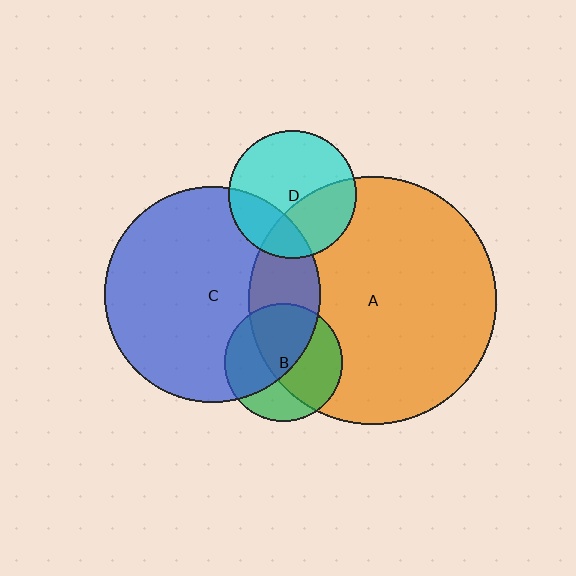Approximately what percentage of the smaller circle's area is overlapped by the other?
Approximately 25%.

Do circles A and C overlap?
Yes.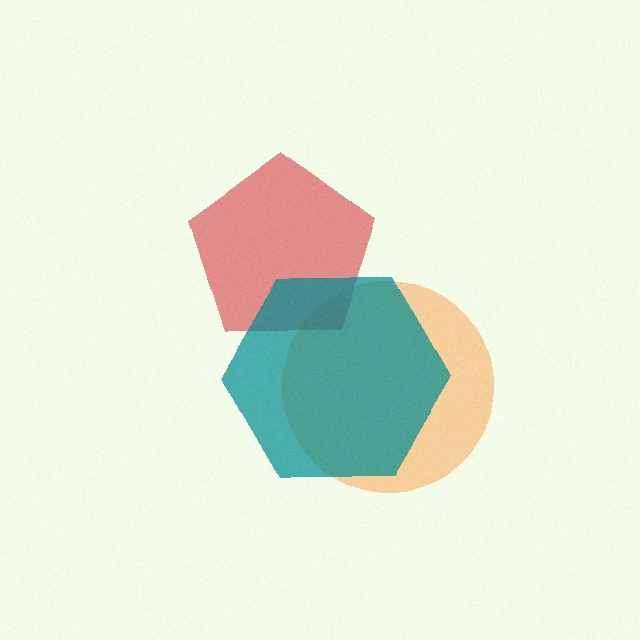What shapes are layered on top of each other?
The layered shapes are: an orange circle, a red pentagon, a teal hexagon.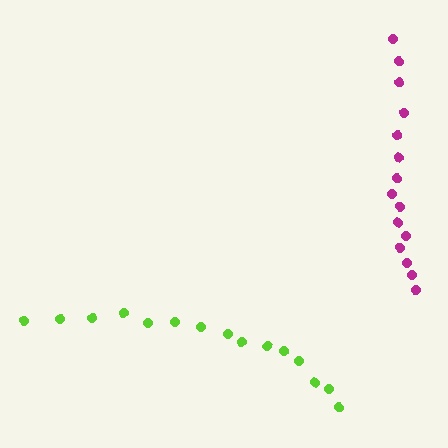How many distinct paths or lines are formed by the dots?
There are 2 distinct paths.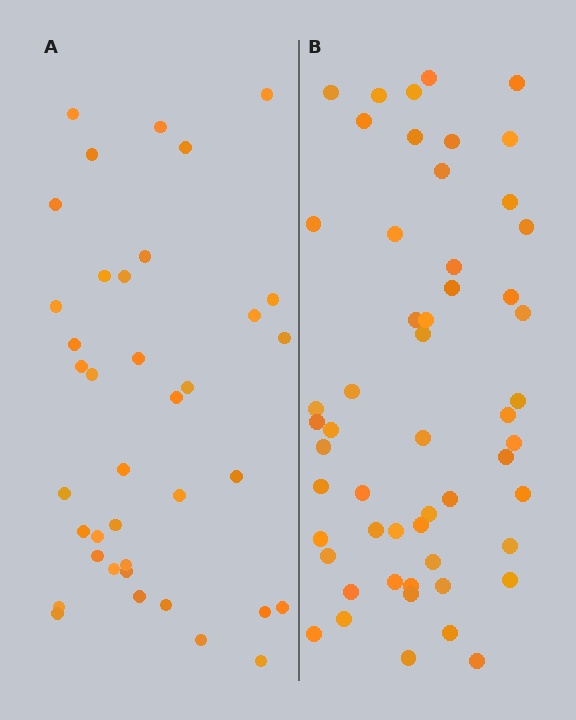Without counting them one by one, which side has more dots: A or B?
Region B (the right region) has more dots.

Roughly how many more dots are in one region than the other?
Region B has approximately 15 more dots than region A.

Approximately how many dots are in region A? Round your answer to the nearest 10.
About 40 dots. (The exact count is 38, which rounds to 40.)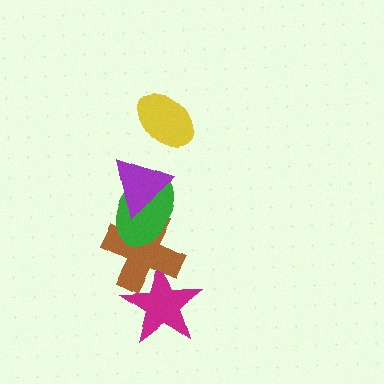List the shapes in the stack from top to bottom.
From top to bottom: the yellow ellipse, the purple triangle, the green ellipse, the brown cross, the magenta star.